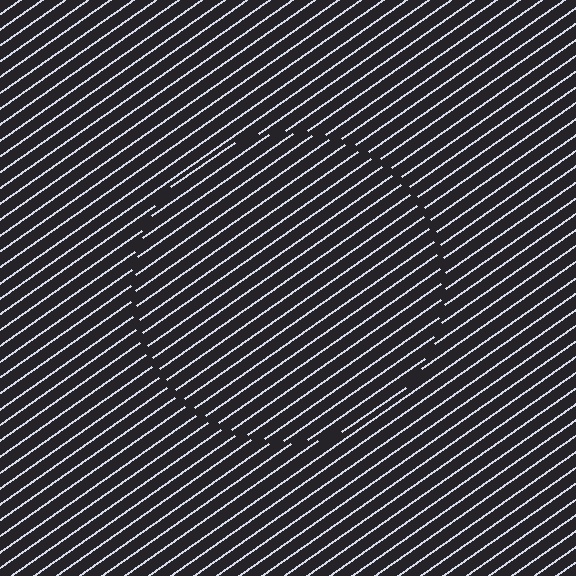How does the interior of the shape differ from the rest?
The interior of the shape contains the same grating, shifted by half a period — the contour is defined by the phase discontinuity where line-ends from the inner and outer gratings abut.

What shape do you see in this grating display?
An illusory circle. The interior of the shape contains the same grating, shifted by half a period — the contour is defined by the phase discontinuity where line-ends from the inner and outer gratings abut.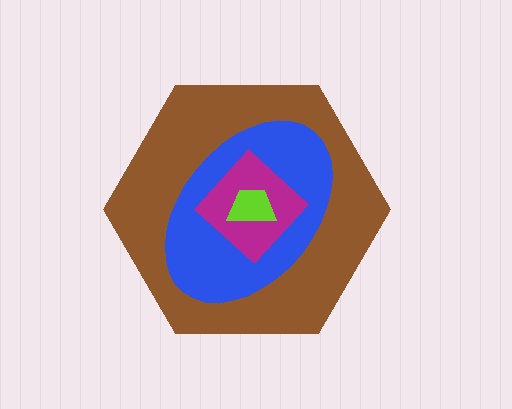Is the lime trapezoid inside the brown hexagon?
Yes.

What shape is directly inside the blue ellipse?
The magenta diamond.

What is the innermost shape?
The lime trapezoid.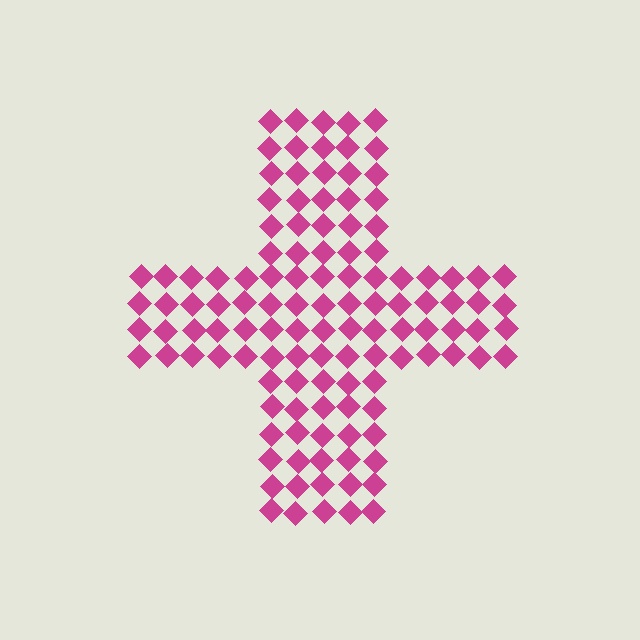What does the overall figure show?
The overall figure shows a cross.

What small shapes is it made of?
It is made of small diamonds.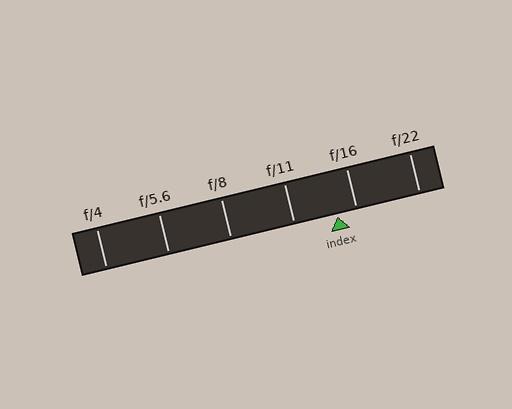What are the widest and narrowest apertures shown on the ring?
The widest aperture shown is f/4 and the narrowest is f/22.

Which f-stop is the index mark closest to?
The index mark is closest to f/16.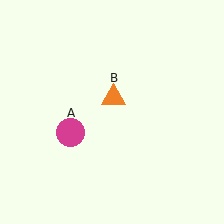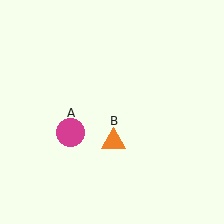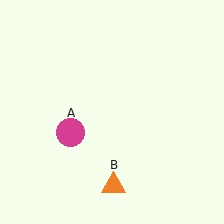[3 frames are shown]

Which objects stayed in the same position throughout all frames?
Magenta circle (object A) remained stationary.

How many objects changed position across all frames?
1 object changed position: orange triangle (object B).